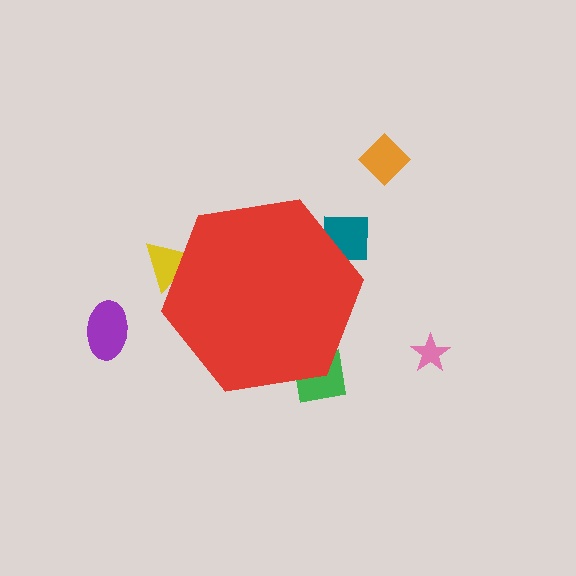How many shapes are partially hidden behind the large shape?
3 shapes are partially hidden.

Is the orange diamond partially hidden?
No, the orange diamond is fully visible.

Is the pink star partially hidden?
No, the pink star is fully visible.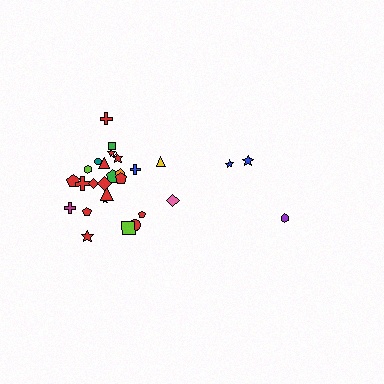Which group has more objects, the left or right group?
The left group.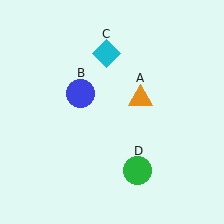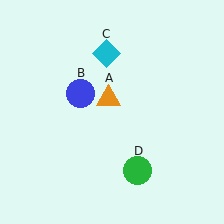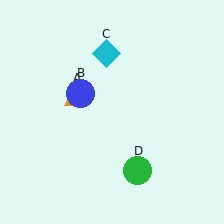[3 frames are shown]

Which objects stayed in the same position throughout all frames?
Blue circle (object B) and cyan diamond (object C) and green circle (object D) remained stationary.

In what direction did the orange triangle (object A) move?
The orange triangle (object A) moved left.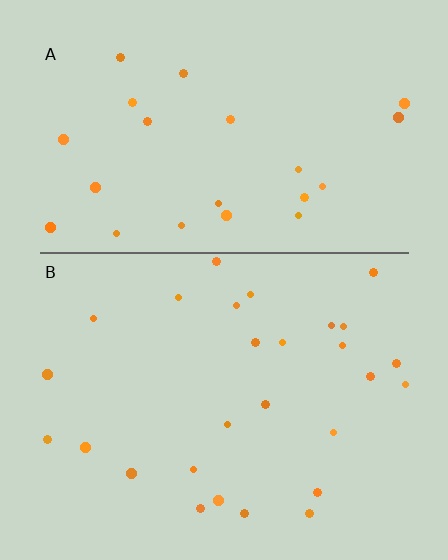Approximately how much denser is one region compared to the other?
Approximately 1.2× — region B over region A.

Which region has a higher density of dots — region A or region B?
B (the bottom).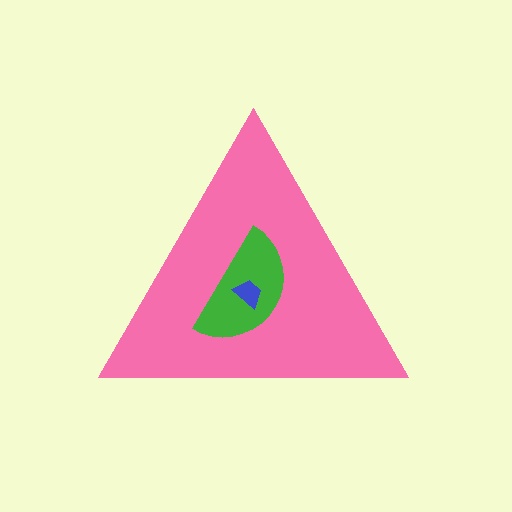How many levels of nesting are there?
3.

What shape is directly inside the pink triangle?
The green semicircle.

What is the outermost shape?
The pink triangle.